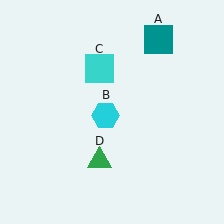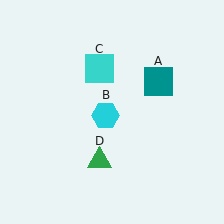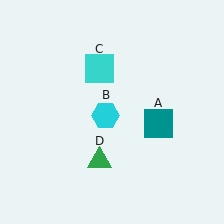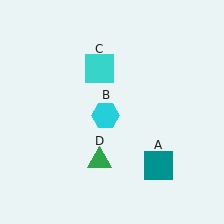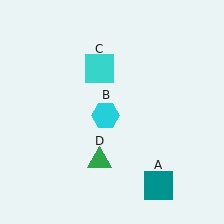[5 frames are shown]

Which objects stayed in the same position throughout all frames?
Cyan hexagon (object B) and cyan square (object C) and green triangle (object D) remained stationary.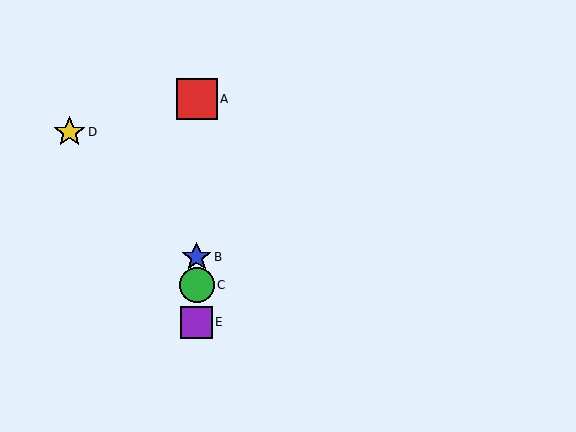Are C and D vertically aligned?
No, C is at x≈197 and D is at x≈69.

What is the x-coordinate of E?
Object E is at x≈197.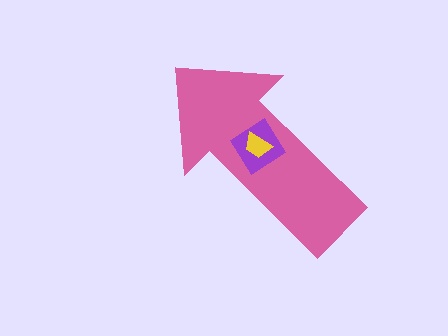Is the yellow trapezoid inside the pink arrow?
Yes.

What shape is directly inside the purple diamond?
The yellow trapezoid.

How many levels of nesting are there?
3.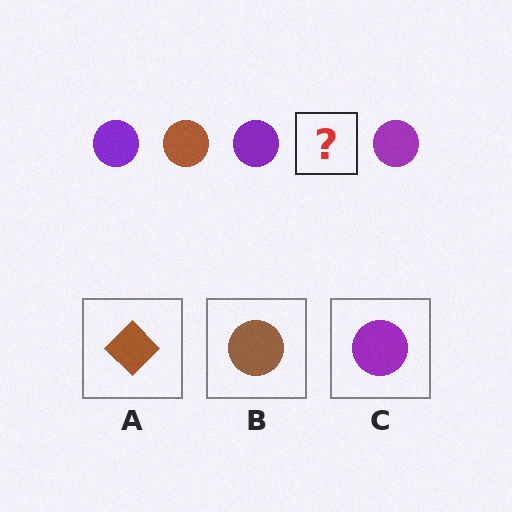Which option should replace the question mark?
Option B.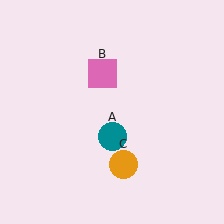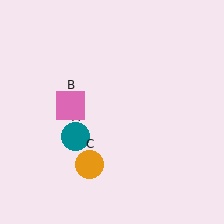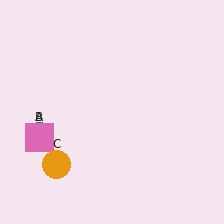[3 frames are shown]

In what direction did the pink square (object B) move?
The pink square (object B) moved down and to the left.